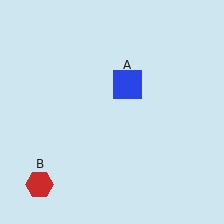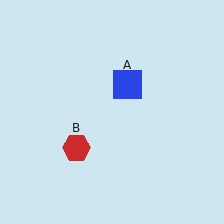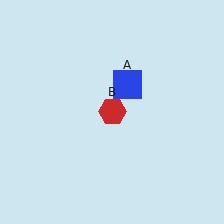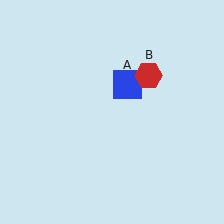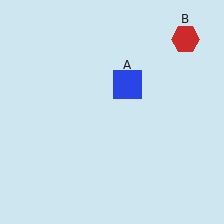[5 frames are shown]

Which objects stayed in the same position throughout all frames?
Blue square (object A) remained stationary.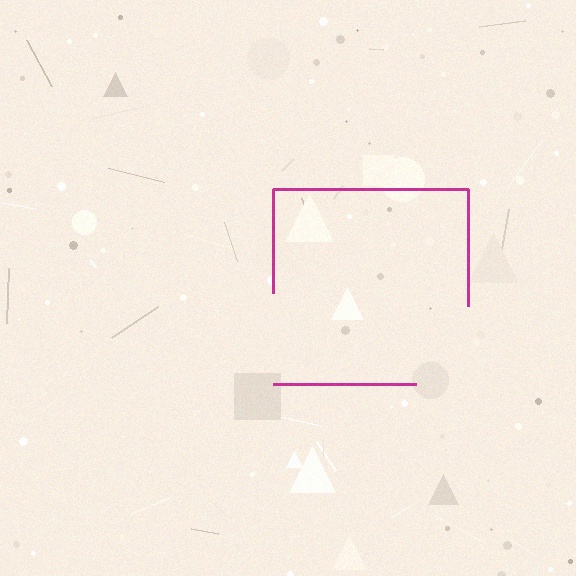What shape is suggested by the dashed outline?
The dashed outline suggests a square.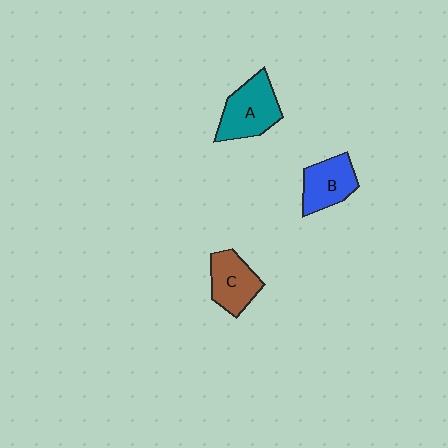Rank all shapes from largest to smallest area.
From largest to smallest: A (teal), C (brown), B (blue).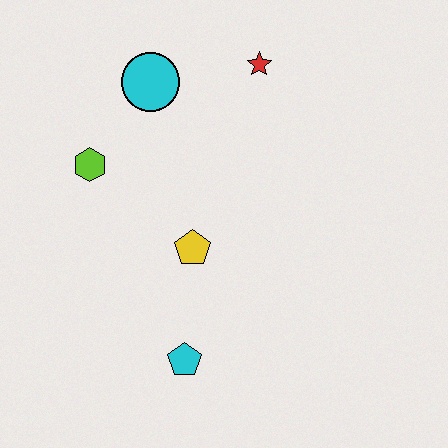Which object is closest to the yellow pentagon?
The cyan pentagon is closest to the yellow pentagon.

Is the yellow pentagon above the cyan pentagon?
Yes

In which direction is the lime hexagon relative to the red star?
The lime hexagon is to the left of the red star.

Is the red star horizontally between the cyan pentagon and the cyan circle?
No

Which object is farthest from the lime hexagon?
The cyan pentagon is farthest from the lime hexagon.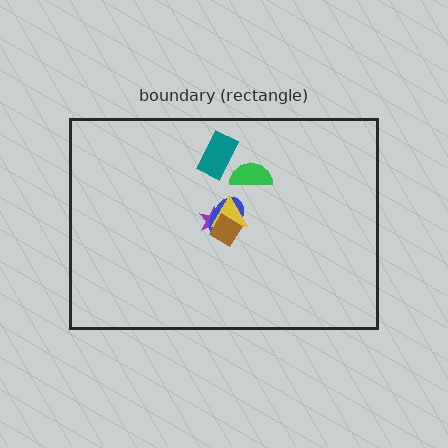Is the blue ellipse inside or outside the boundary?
Inside.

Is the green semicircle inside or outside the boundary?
Inside.